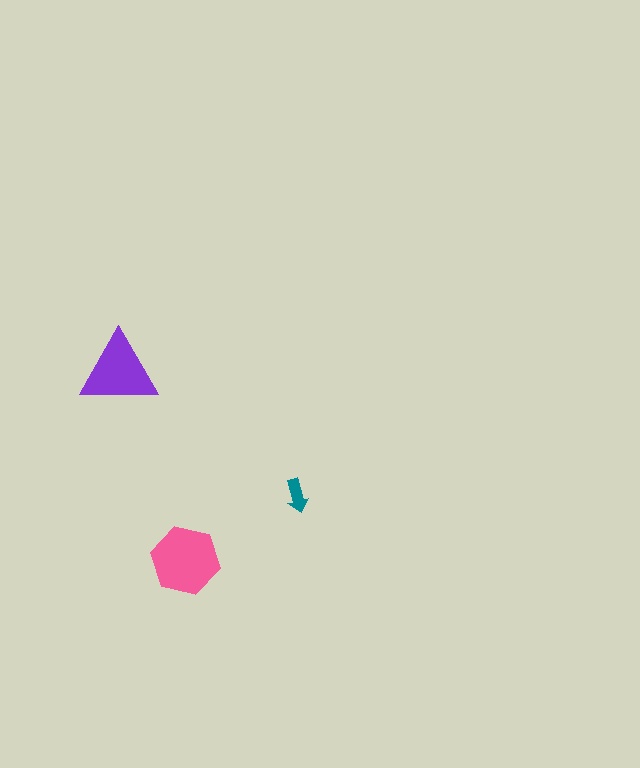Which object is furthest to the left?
The purple triangle is leftmost.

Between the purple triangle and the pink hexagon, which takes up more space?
The pink hexagon.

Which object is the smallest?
The teal arrow.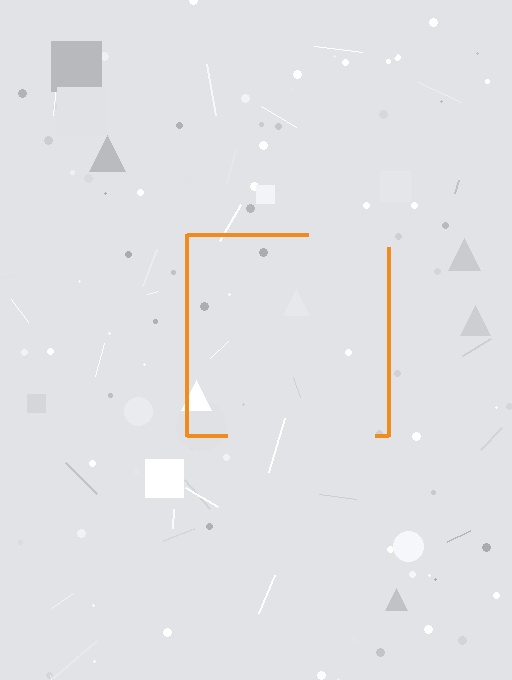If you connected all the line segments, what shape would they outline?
They would outline a square.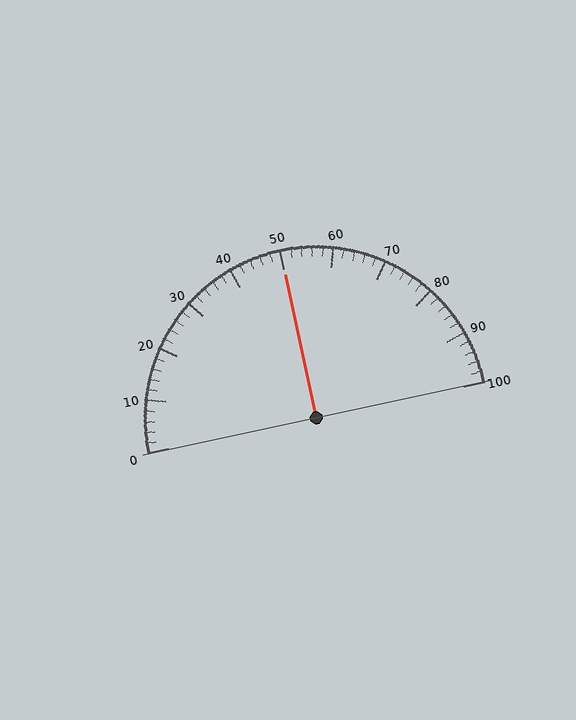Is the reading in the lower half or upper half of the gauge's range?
The reading is in the upper half of the range (0 to 100).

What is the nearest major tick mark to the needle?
The nearest major tick mark is 50.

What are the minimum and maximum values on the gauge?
The gauge ranges from 0 to 100.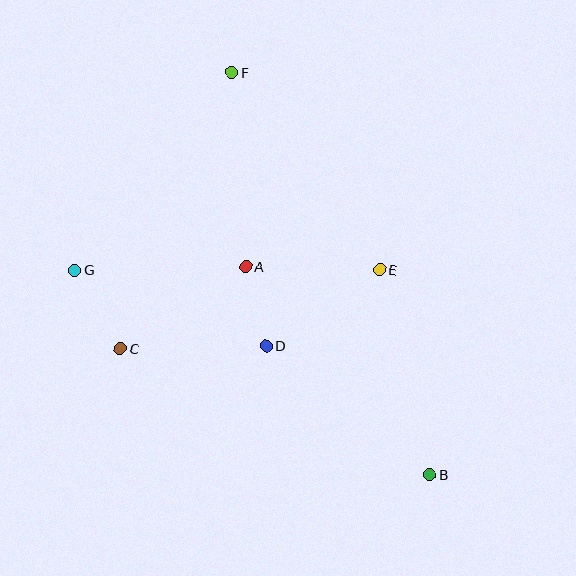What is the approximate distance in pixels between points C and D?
The distance between C and D is approximately 145 pixels.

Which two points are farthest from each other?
Points B and F are farthest from each other.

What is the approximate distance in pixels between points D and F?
The distance between D and F is approximately 275 pixels.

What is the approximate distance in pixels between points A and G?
The distance between A and G is approximately 171 pixels.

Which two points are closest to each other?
Points A and D are closest to each other.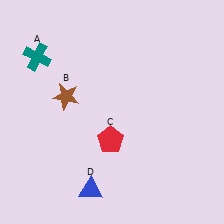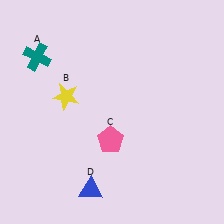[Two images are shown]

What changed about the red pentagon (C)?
In Image 1, C is red. In Image 2, it changed to pink.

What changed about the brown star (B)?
In Image 1, B is brown. In Image 2, it changed to yellow.